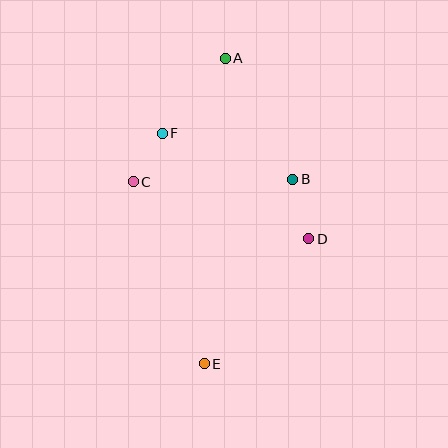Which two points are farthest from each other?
Points A and E are farthest from each other.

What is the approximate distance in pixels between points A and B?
The distance between A and B is approximately 139 pixels.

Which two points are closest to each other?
Points C and F are closest to each other.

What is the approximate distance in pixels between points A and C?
The distance between A and C is approximately 154 pixels.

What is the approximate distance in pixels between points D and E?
The distance between D and E is approximately 163 pixels.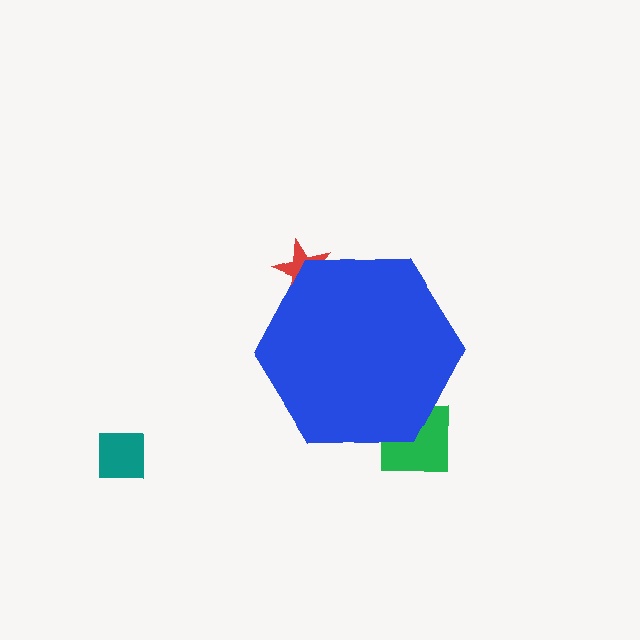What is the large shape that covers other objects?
A blue hexagon.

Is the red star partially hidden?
Yes, the red star is partially hidden behind the blue hexagon.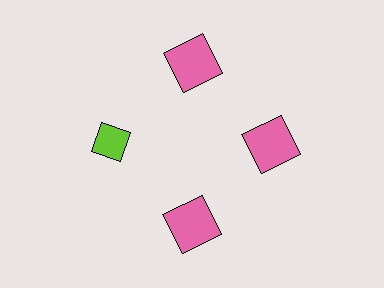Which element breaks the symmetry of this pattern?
The lime diamond at roughly the 9 o'clock position breaks the symmetry. All other shapes are pink squares.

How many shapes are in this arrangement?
There are 4 shapes arranged in a ring pattern.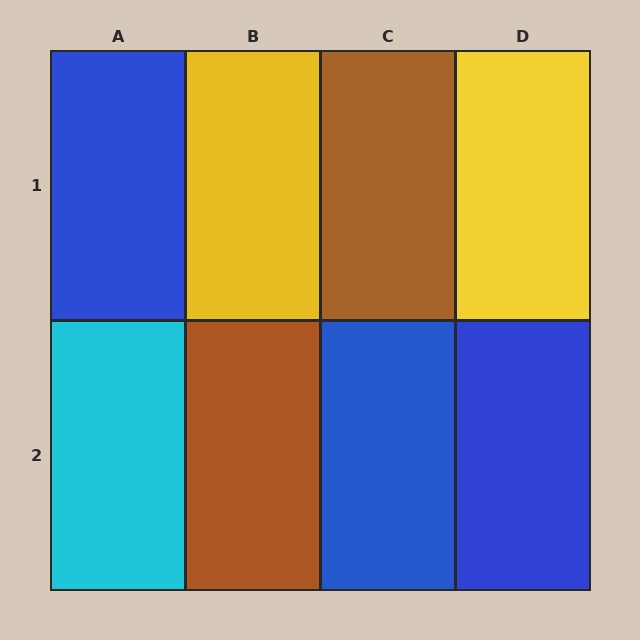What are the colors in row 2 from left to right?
Cyan, brown, blue, blue.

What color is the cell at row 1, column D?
Yellow.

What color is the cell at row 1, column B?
Yellow.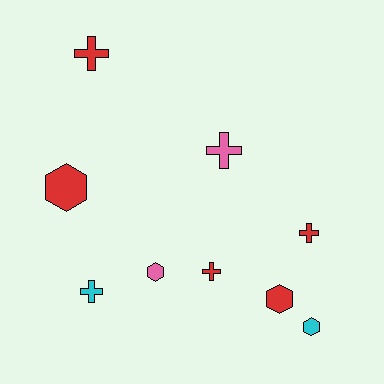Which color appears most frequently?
Red, with 5 objects.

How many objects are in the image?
There are 9 objects.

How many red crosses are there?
There are 3 red crosses.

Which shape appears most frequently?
Cross, with 5 objects.